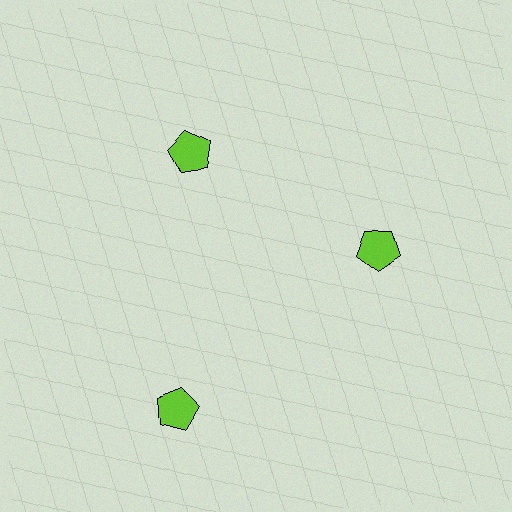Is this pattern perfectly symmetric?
No. The 3 lime pentagons are arranged in a ring, but one element near the 7 o'clock position is pushed outward from the center, breaking the 3-fold rotational symmetry.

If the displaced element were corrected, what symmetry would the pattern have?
It would have 3-fold rotational symmetry — the pattern would map onto itself every 120 degrees.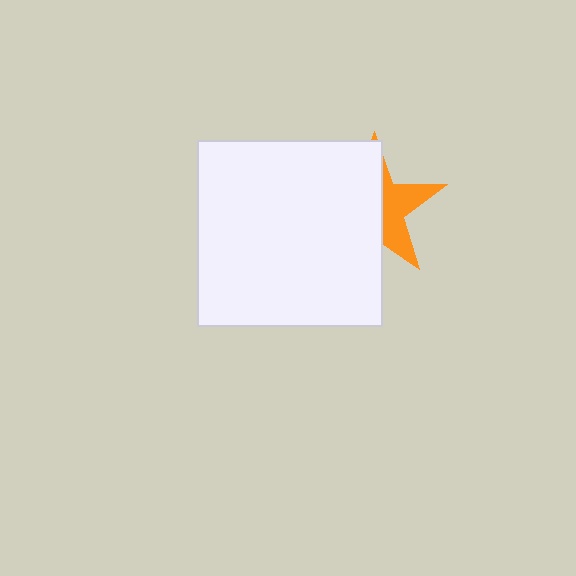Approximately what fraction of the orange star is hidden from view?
Roughly 62% of the orange star is hidden behind the white square.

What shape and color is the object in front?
The object in front is a white square.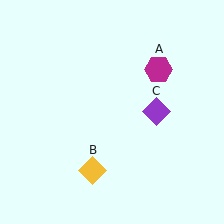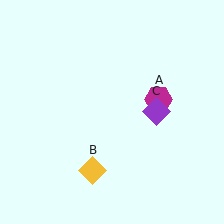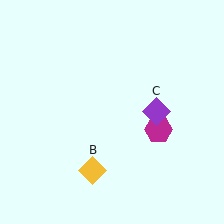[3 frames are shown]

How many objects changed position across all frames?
1 object changed position: magenta hexagon (object A).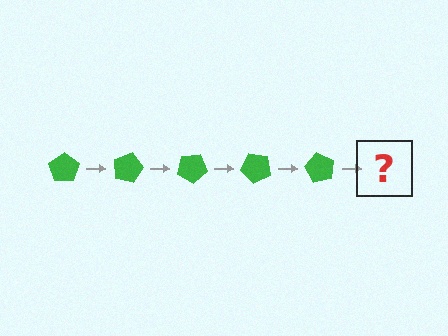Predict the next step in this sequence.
The next step is a green pentagon rotated 75 degrees.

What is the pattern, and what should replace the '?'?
The pattern is that the pentagon rotates 15 degrees each step. The '?' should be a green pentagon rotated 75 degrees.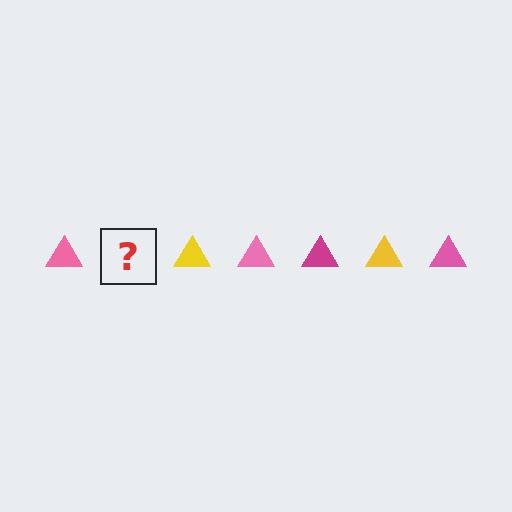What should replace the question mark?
The question mark should be replaced with a magenta triangle.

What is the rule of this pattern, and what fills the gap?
The rule is that the pattern cycles through pink, magenta, yellow triangles. The gap should be filled with a magenta triangle.